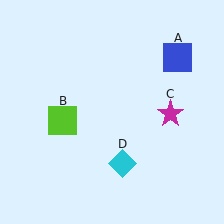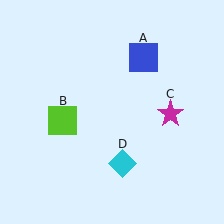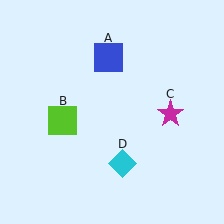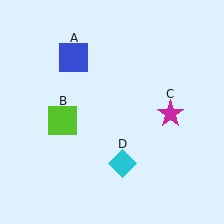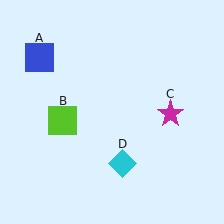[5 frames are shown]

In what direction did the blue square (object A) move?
The blue square (object A) moved left.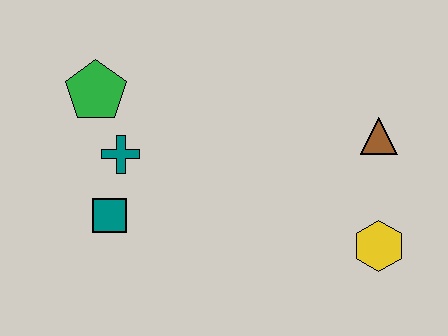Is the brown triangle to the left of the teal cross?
No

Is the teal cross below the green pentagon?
Yes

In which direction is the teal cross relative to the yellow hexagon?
The teal cross is to the left of the yellow hexagon.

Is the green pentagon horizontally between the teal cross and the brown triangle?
No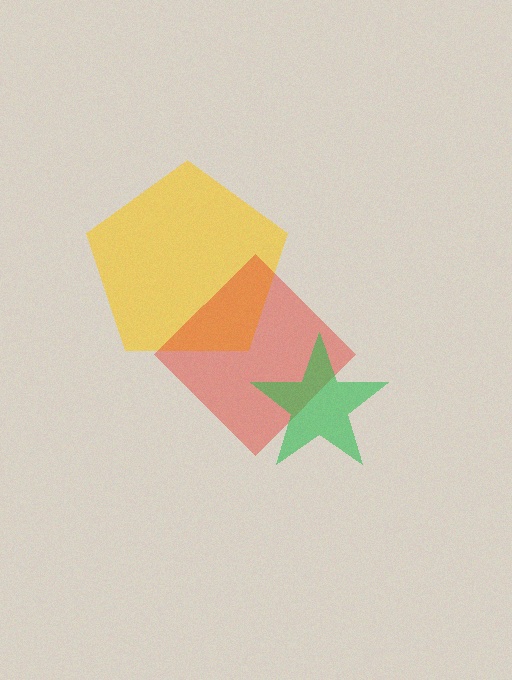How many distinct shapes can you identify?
There are 3 distinct shapes: a yellow pentagon, a red diamond, a green star.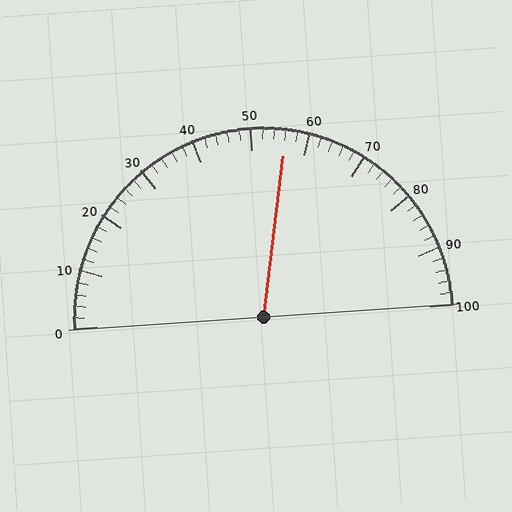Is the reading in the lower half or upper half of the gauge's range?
The reading is in the upper half of the range (0 to 100).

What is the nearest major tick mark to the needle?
The nearest major tick mark is 60.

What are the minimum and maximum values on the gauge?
The gauge ranges from 0 to 100.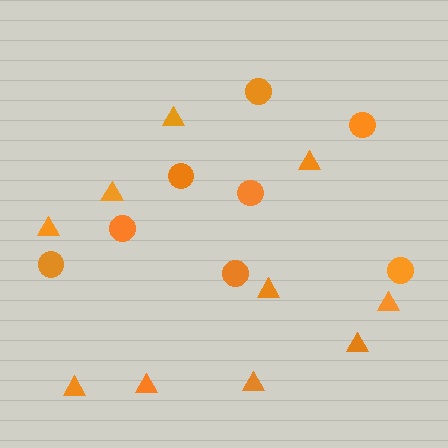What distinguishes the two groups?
There are 2 groups: one group of triangles (10) and one group of circles (8).